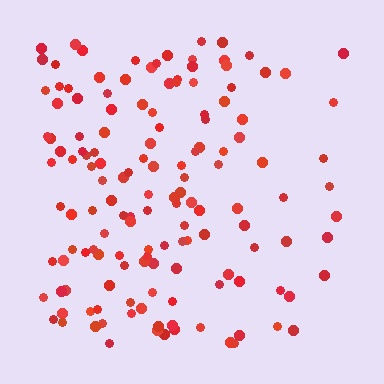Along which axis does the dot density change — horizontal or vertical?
Horizontal.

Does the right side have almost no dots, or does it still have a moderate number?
Still a moderate number, just noticeably fewer than the left.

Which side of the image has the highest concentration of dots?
The left.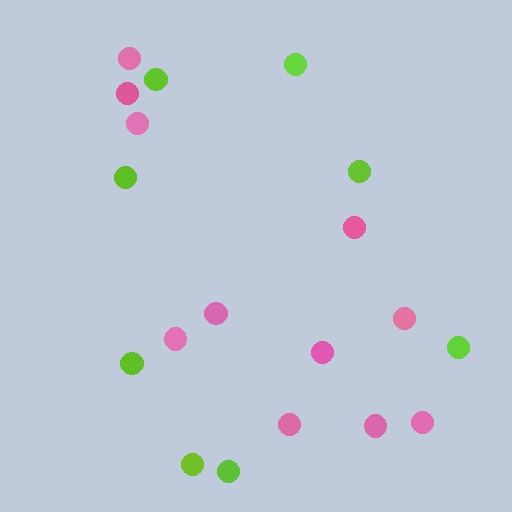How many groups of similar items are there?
There are 2 groups: one group of pink circles (11) and one group of lime circles (8).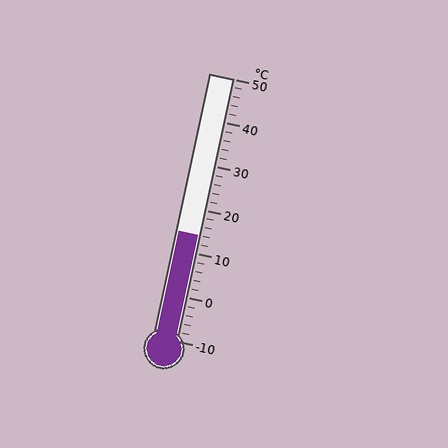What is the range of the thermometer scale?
The thermometer scale ranges from -10°C to 50°C.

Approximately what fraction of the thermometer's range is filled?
The thermometer is filled to approximately 40% of its range.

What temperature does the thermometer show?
The thermometer shows approximately 14°C.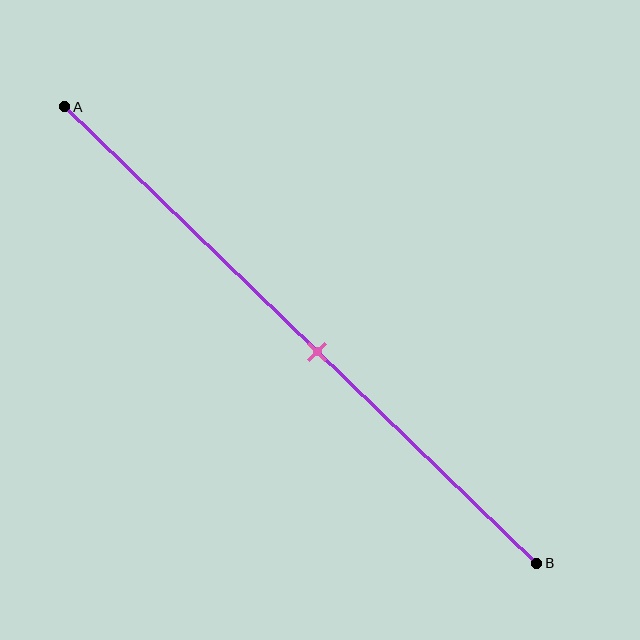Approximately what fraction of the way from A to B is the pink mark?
The pink mark is approximately 55% of the way from A to B.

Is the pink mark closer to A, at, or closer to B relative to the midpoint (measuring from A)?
The pink mark is closer to point B than the midpoint of segment AB.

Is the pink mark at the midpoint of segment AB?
No, the mark is at about 55% from A, not at the 50% midpoint.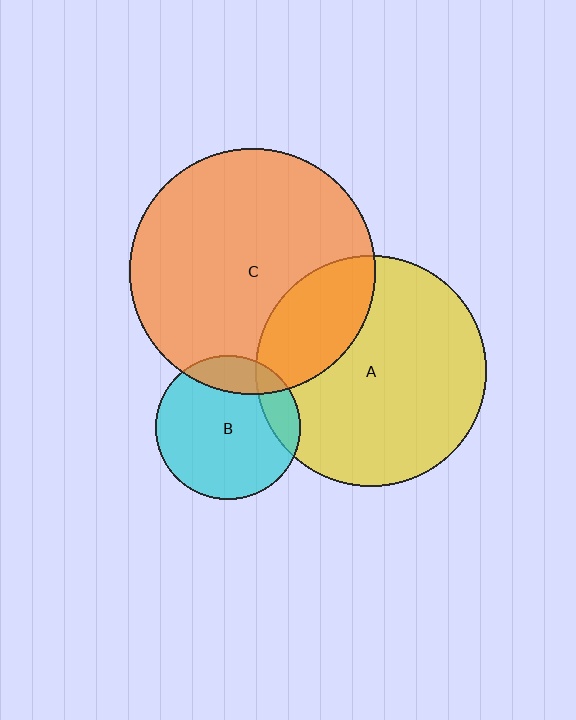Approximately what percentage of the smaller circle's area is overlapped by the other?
Approximately 25%.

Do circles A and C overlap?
Yes.